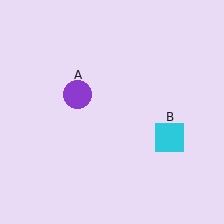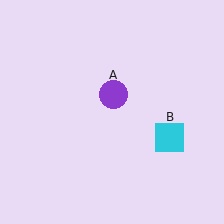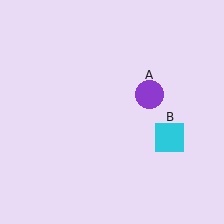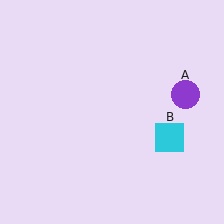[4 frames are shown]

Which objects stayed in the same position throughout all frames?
Cyan square (object B) remained stationary.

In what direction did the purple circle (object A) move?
The purple circle (object A) moved right.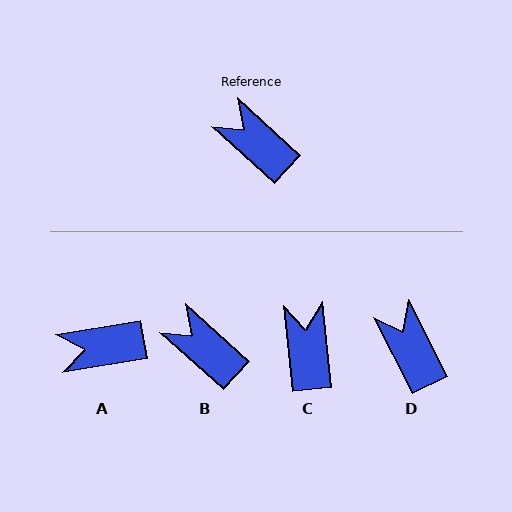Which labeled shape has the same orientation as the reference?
B.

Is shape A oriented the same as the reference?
No, it is off by about 52 degrees.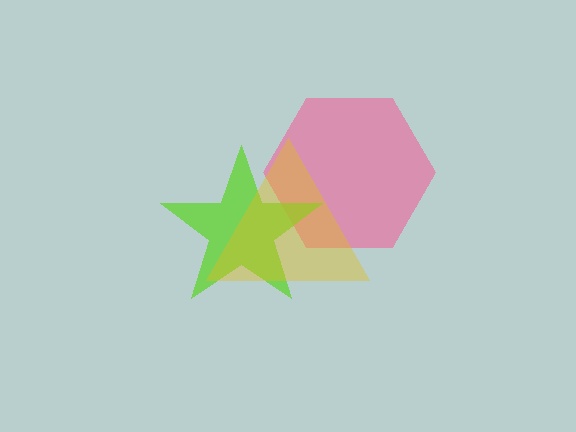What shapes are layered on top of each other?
The layered shapes are: a pink hexagon, a lime star, a yellow triangle.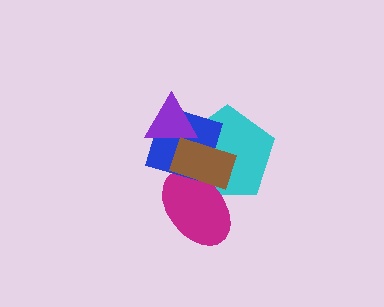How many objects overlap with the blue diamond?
4 objects overlap with the blue diamond.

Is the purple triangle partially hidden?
Yes, it is partially covered by another shape.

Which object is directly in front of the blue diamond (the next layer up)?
The purple triangle is directly in front of the blue diamond.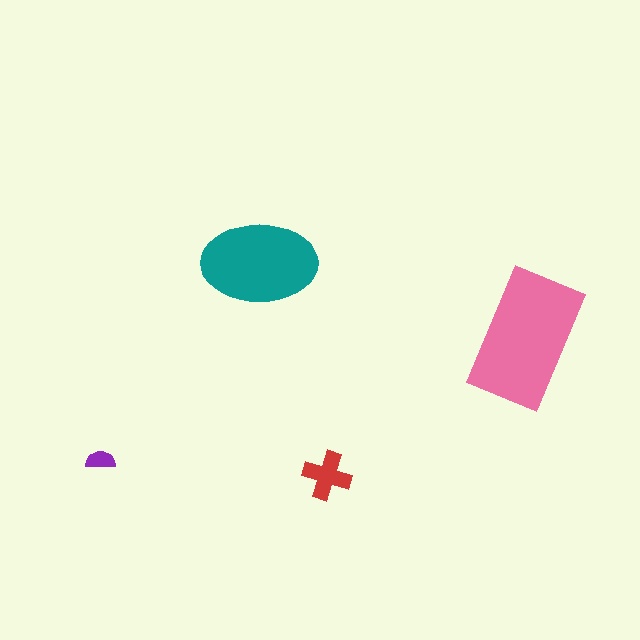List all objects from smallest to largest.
The purple semicircle, the red cross, the teal ellipse, the pink rectangle.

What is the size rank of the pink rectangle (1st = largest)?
1st.